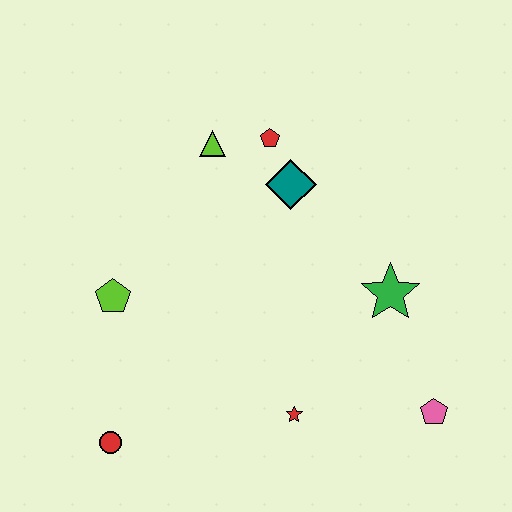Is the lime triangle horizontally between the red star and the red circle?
Yes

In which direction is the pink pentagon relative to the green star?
The pink pentagon is below the green star.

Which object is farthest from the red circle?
The red pentagon is farthest from the red circle.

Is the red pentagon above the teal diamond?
Yes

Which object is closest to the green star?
The pink pentagon is closest to the green star.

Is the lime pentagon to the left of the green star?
Yes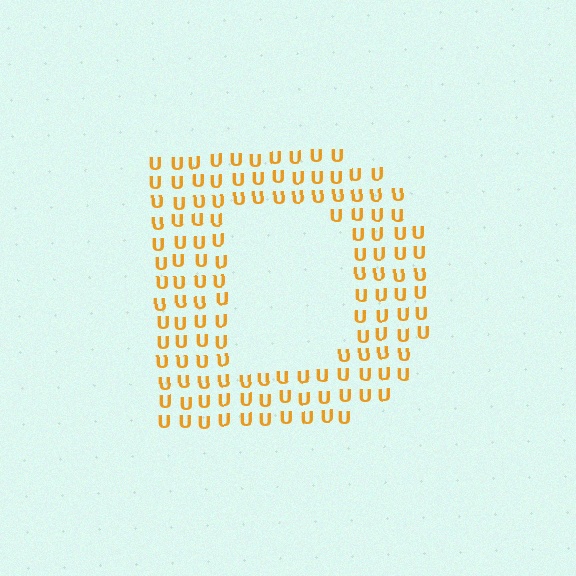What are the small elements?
The small elements are letter U's.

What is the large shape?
The large shape is the letter D.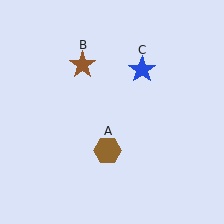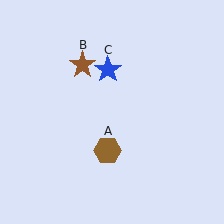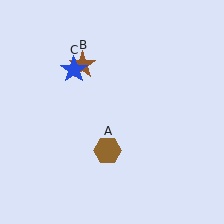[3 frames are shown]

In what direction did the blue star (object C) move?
The blue star (object C) moved left.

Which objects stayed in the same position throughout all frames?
Brown hexagon (object A) and brown star (object B) remained stationary.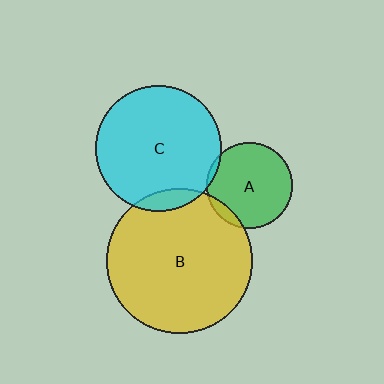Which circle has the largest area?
Circle B (yellow).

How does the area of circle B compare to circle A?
Approximately 2.9 times.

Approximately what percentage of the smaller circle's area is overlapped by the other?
Approximately 10%.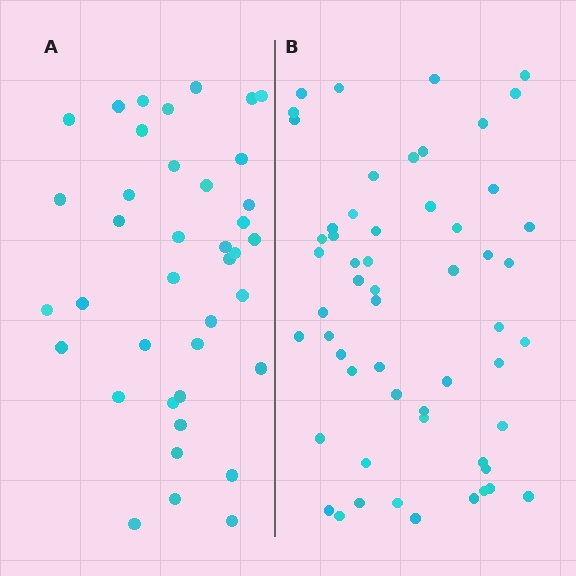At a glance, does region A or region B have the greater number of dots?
Region B (the right region) has more dots.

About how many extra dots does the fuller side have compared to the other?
Region B has approximately 15 more dots than region A.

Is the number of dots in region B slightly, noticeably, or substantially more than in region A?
Region B has noticeably more, but not dramatically so. The ratio is roughly 1.4 to 1.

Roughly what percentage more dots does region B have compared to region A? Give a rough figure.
About 45% more.